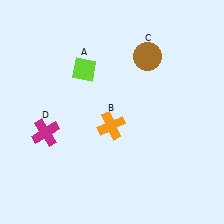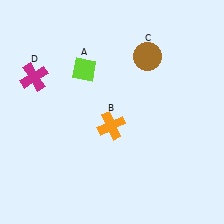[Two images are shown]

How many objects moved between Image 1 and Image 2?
1 object moved between the two images.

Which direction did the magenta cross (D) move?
The magenta cross (D) moved up.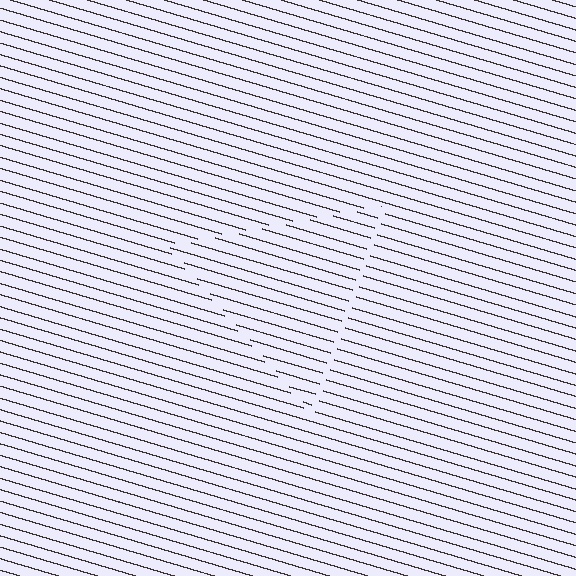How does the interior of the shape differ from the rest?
The interior of the shape contains the same grating, shifted by half a period — the contour is defined by the phase discontinuity where line-ends from the inner and outer gratings abut.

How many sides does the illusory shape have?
3 sides — the line-ends trace a triangle.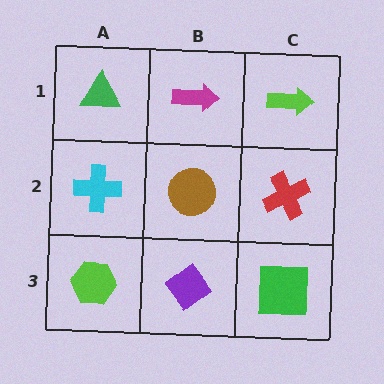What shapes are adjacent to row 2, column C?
A lime arrow (row 1, column C), a green square (row 3, column C), a brown circle (row 2, column B).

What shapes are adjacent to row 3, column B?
A brown circle (row 2, column B), a lime hexagon (row 3, column A), a green square (row 3, column C).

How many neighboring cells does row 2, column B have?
4.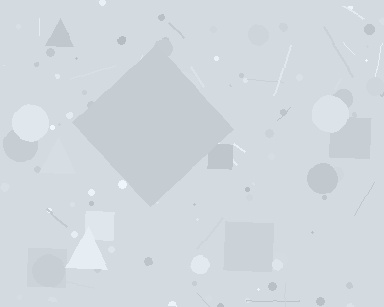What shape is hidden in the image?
A diamond is hidden in the image.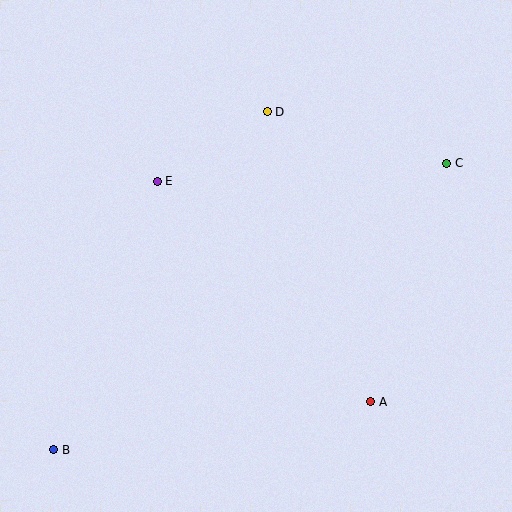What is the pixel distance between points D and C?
The distance between D and C is 187 pixels.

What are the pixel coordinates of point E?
Point E is at (157, 181).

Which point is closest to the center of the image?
Point E at (157, 181) is closest to the center.